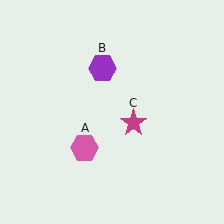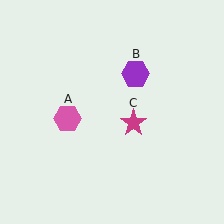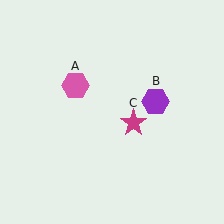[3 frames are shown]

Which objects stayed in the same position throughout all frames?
Magenta star (object C) remained stationary.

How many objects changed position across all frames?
2 objects changed position: pink hexagon (object A), purple hexagon (object B).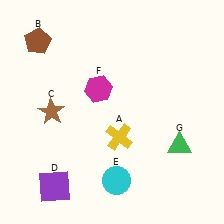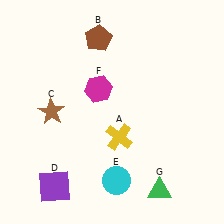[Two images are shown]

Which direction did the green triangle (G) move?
The green triangle (G) moved down.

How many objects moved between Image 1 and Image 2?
2 objects moved between the two images.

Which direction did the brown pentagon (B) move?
The brown pentagon (B) moved right.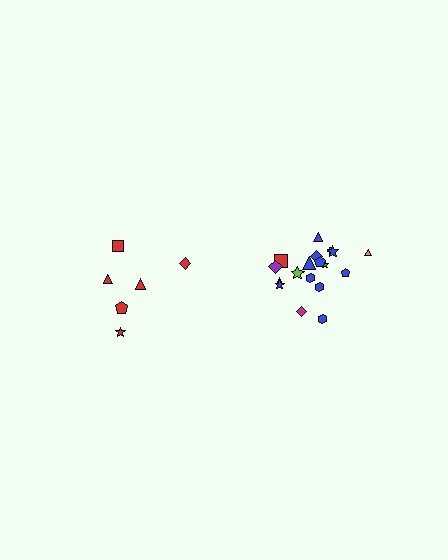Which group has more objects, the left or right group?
The right group.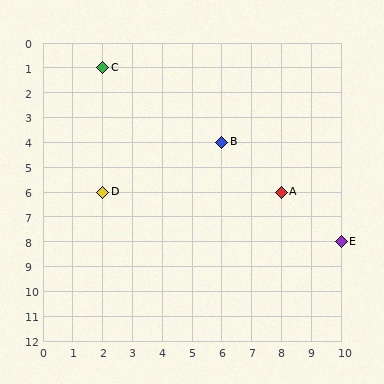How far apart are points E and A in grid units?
Points E and A are 2 columns and 2 rows apart (about 2.8 grid units diagonally).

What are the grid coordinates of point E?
Point E is at grid coordinates (10, 8).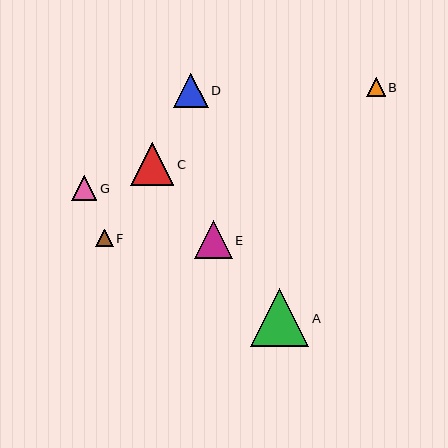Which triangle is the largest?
Triangle A is the largest with a size of approximately 58 pixels.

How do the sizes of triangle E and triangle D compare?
Triangle E and triangle D are approximately the same size.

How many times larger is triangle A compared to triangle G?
Triangle A is approximately 2.3 times the size of triangle G.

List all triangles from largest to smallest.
From largest to smallest: A, C, E, D, G, B, F.